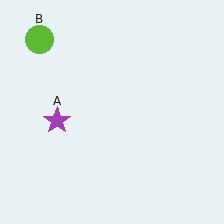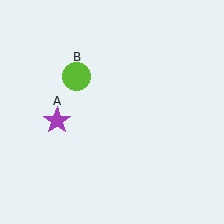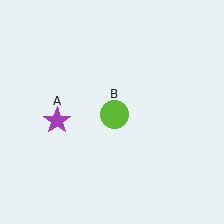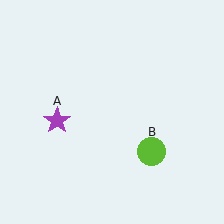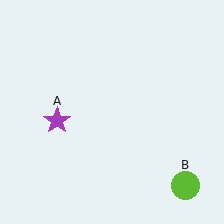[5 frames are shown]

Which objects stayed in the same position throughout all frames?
Purple star (object A) remained stationary.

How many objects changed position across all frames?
1 object changed position: lime circle (object B).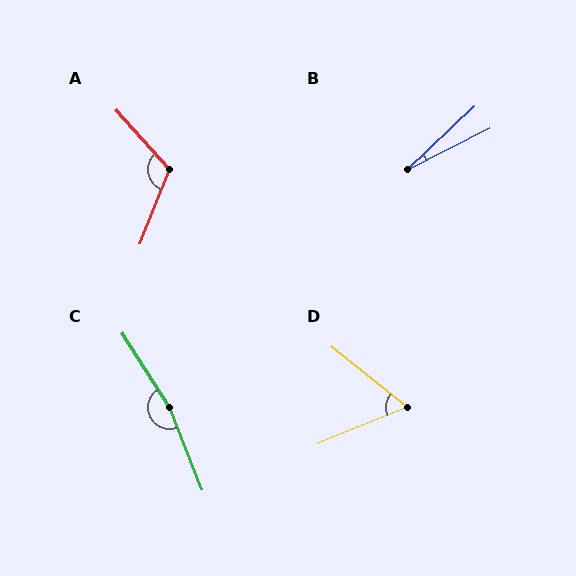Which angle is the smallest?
B, at approximately 16 degrees.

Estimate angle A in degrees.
Approximately 116 degrees.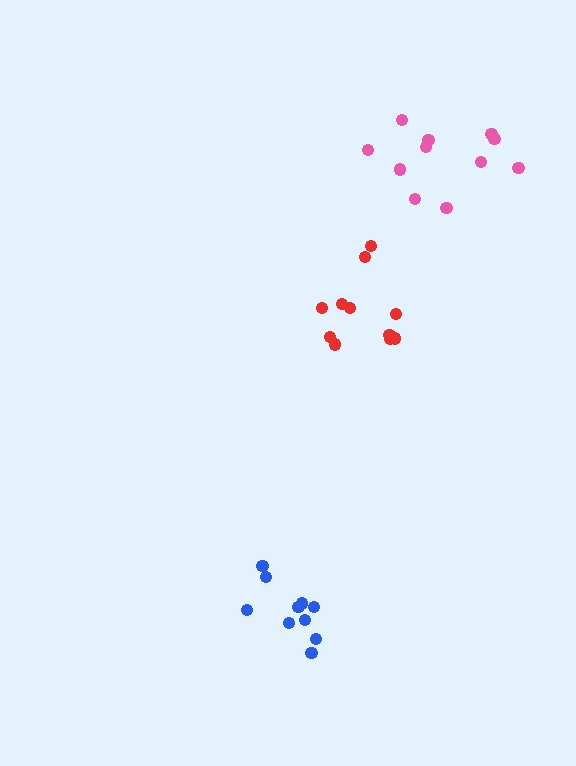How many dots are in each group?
Group 1: 10 dots, Group 2: 11 dots, Group 3: 11 dots (32 total).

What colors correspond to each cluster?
The clusters are colored: blue, red, pink.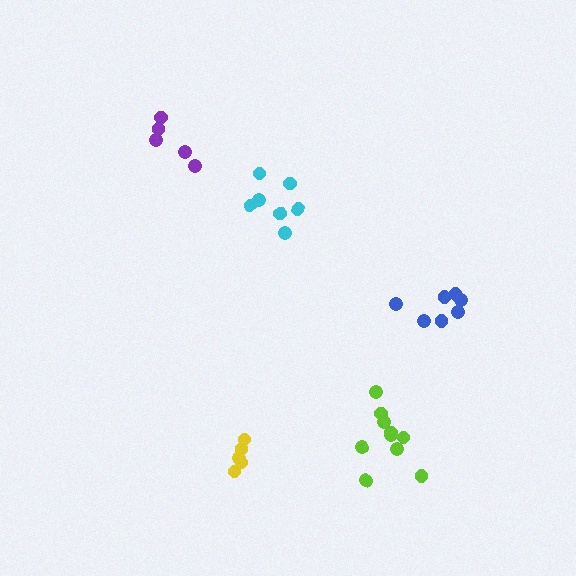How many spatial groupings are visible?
There are 5 spatial groupings.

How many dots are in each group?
Group 1: 5 dots, Group 2: 7 dots, Group 3: 10 dots, Group 4: 7 dots, Group 5: 5 dots (34 total).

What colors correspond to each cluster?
The clusters are colored: purple, blue, lime, cyan, yellow.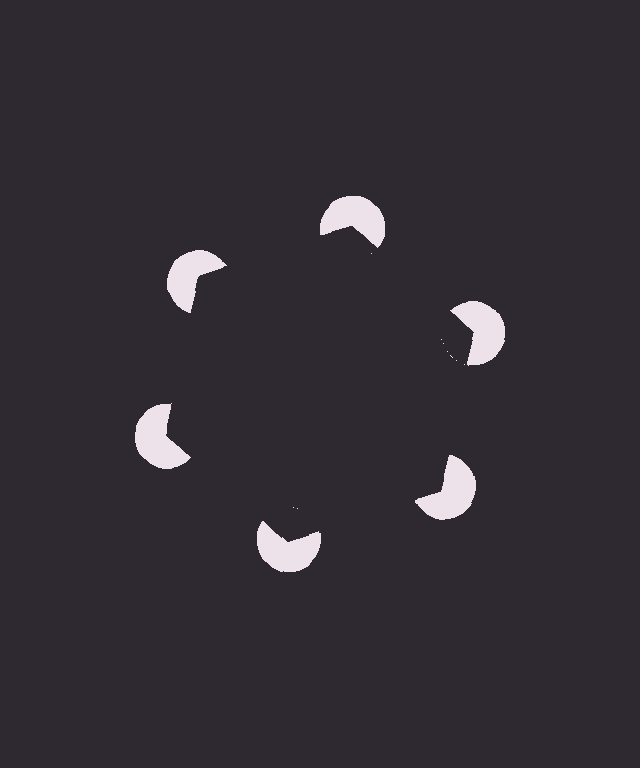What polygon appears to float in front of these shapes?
An illusory hexagon — its edges are inferred from the aligned wedge cuts in the pac-man discs, not physically drawn.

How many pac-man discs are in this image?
There are 6 — one at each vertex of the illusory hexagon.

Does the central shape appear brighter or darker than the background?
It typically appears slightly darker than the background, even though no actual brightness change is drawn.